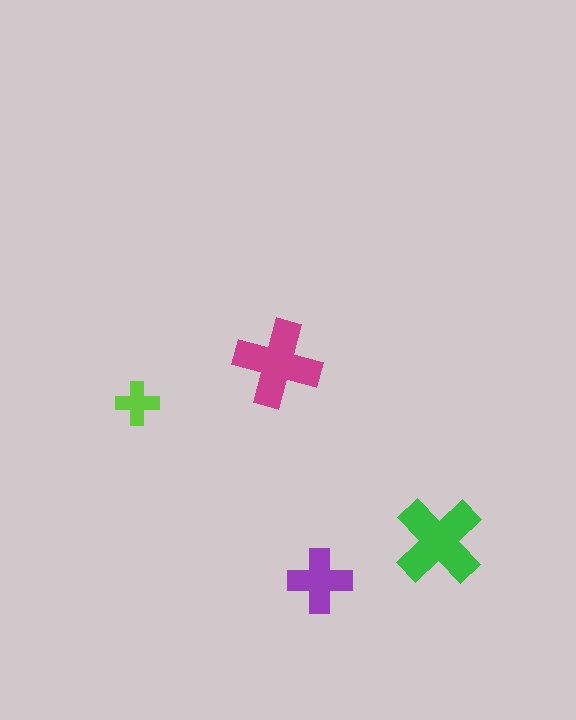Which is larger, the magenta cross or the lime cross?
The magenta one.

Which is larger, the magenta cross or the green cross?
The green one.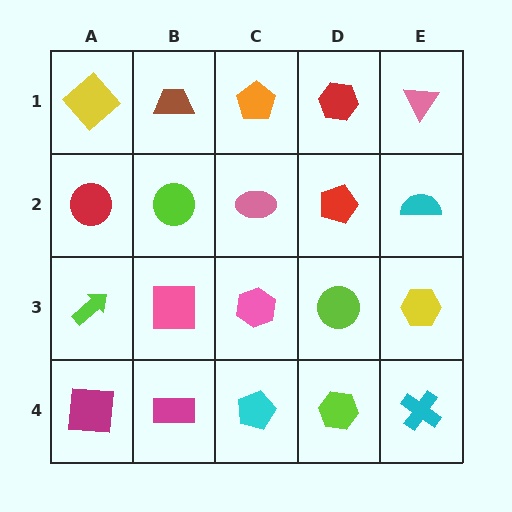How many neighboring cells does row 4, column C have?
3.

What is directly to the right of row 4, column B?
A cyan pentagon.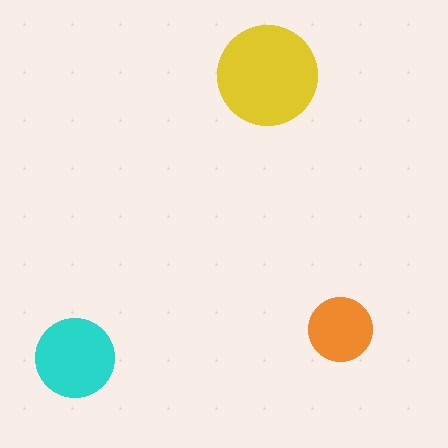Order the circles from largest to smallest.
the yellow one, the cyan one, the orange one.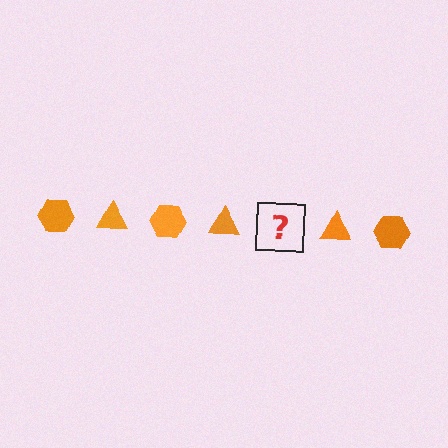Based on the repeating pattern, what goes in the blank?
The blank should be an orange hexagon.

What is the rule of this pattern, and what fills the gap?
The rule is that the pattern cycles through hexagon, triangle shapes in orange. The gap should be filled with an orange hexagon.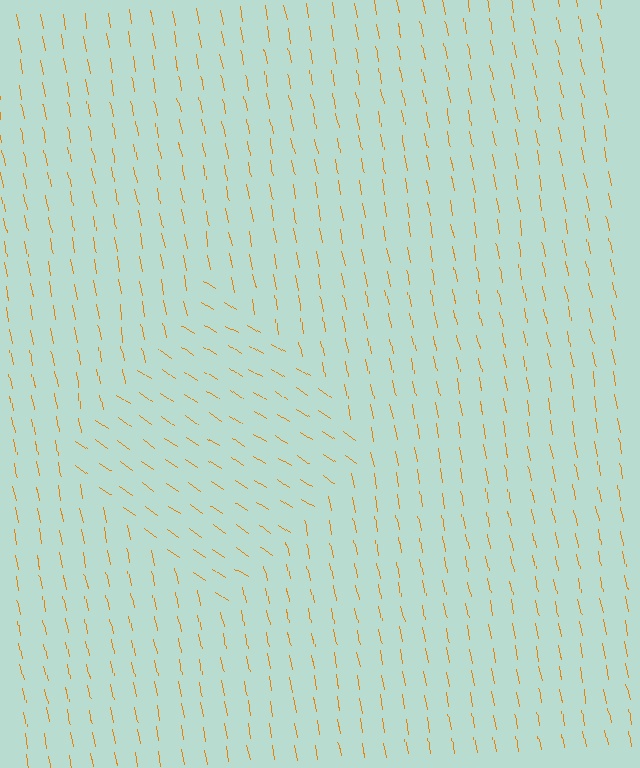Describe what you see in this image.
The image is filled with small orange line segments. A diamond region in the image has lines oriented differently from the surrounding lines, creating a visible texture boundary.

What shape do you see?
I see a diamond.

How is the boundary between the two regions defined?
The boundary is defined purely by a change in line orientation (approximately 45 degrees difference). All lines are the same color and thickness.